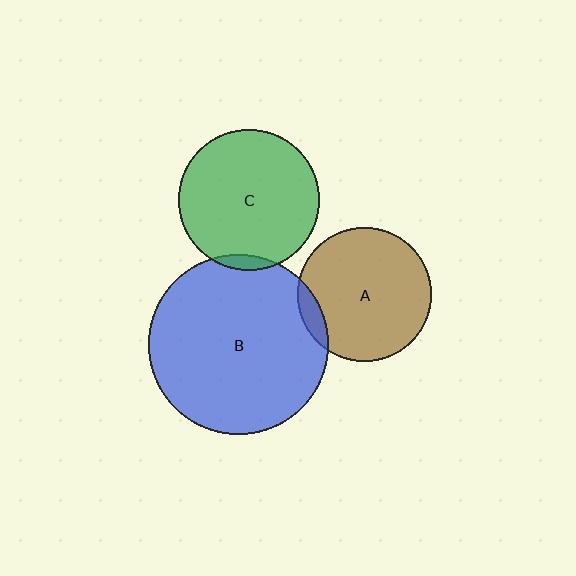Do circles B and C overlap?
Yes.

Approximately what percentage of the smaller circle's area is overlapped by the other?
Approximately 5%.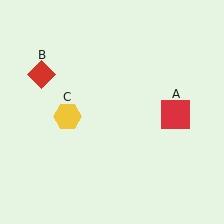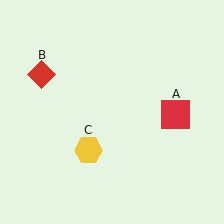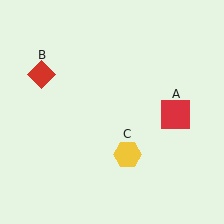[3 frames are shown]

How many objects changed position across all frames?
1 object changed position: yellow hexagon (object C).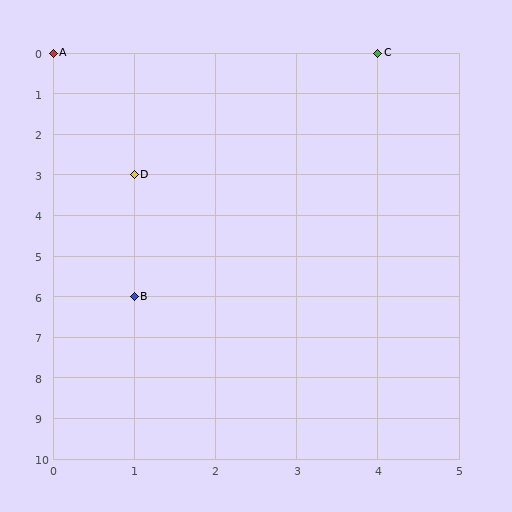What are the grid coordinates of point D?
Point D is at grid coordinates (1, 3).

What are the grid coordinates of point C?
Point C is at grid coordinates (4, 0).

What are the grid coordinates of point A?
Point A is at grid coordinates (0, 0).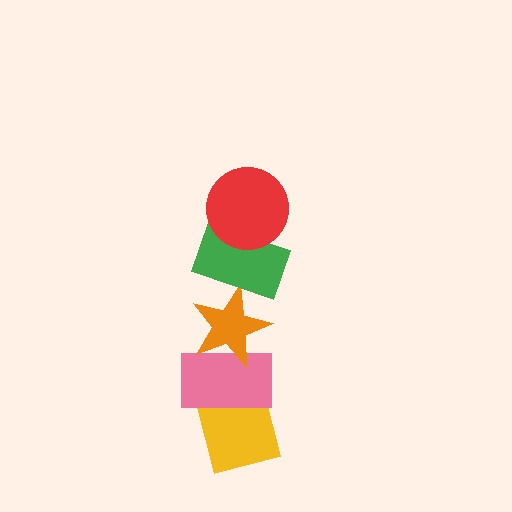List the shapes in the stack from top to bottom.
From top to bottom: the red circle, the green rectangle, the orange star, the pink rectangle, the yellow square.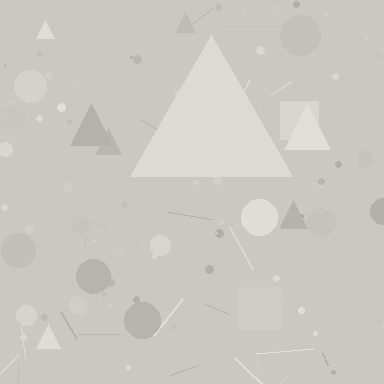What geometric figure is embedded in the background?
A triangle is embedded in the background.